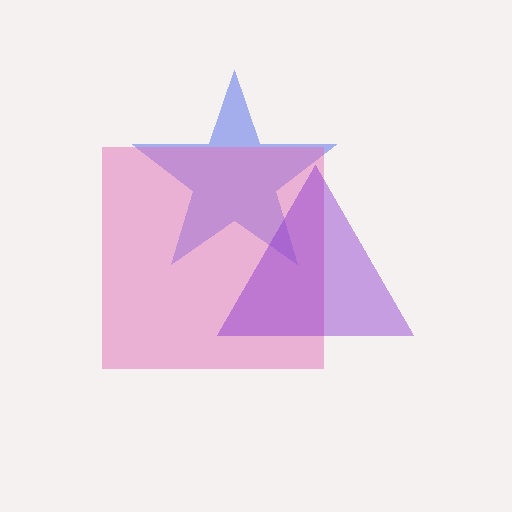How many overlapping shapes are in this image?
There are 3 overlapping shapes in the image.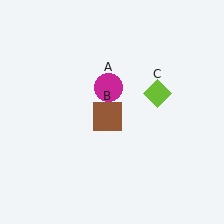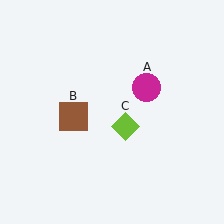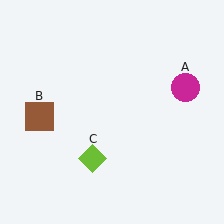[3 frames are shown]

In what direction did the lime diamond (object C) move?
The lime diamond (object C) moved down and to the left.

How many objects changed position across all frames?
3 objects changed position: magenta circle (object A), brown square (object B), lime diamond (object C).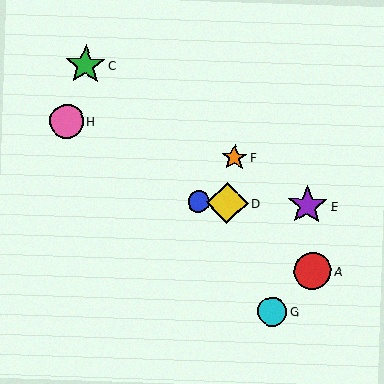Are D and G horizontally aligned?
No, D is at y≈203 and G is at y≈312.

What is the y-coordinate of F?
Object F is at y≈158.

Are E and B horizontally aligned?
Yes, both are at y≈205.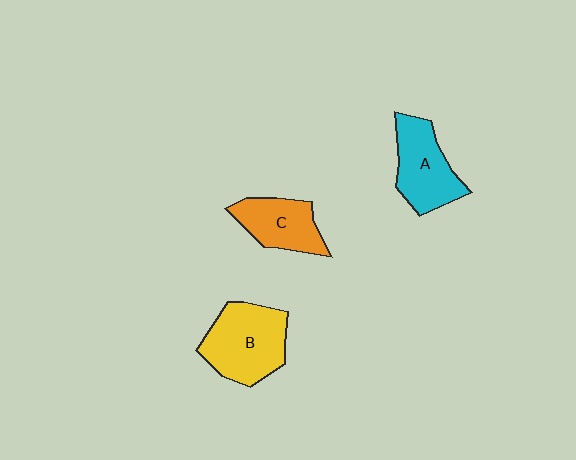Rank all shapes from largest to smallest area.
From largest to smallest: B (yellow), A (cyan), C (orange).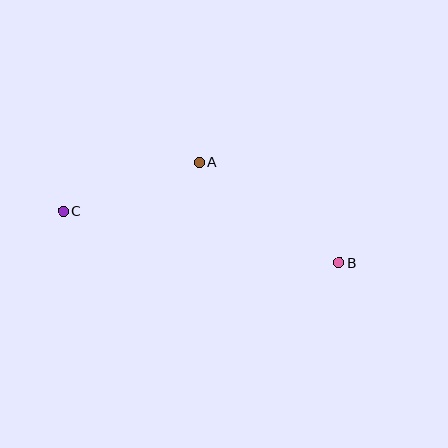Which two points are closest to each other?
Points A and C are closest to each other.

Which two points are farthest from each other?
Points B and C are farthest from each other.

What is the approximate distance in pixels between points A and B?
The distance between A and B is approximately 172 pixels.